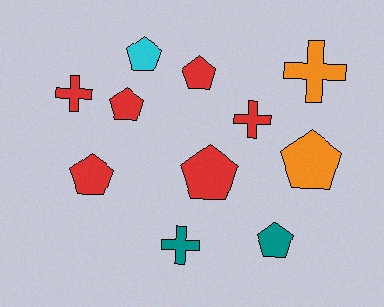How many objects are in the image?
There are 11 objects.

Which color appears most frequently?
Red, with 6 objects.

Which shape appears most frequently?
Pentagon, with 7 objects.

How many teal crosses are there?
There is 1 teal cross.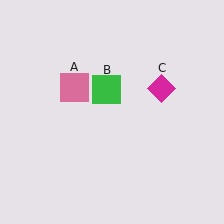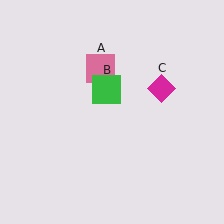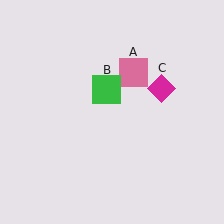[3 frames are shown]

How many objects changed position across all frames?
1 object changed position: pink square (object A).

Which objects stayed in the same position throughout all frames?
Green square (object B) and magenta diamond (object C) remained stationary.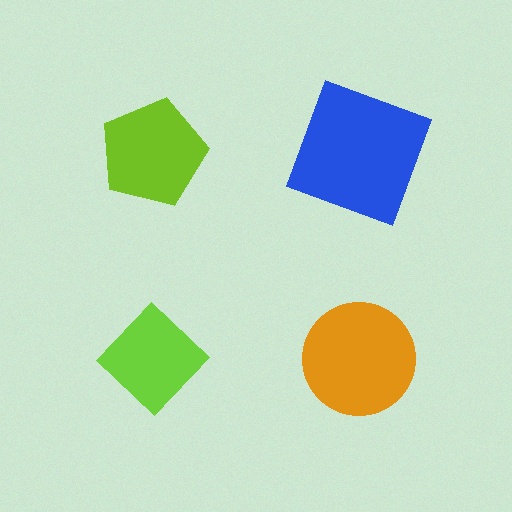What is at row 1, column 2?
A blue square.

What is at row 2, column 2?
An orange circle.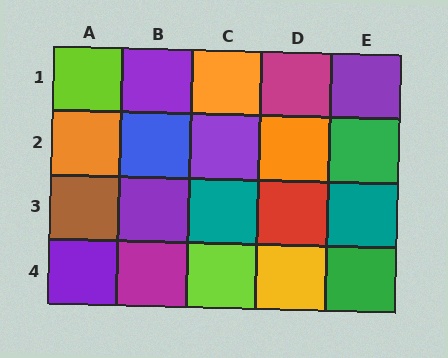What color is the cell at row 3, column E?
Teal.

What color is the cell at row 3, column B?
Purple.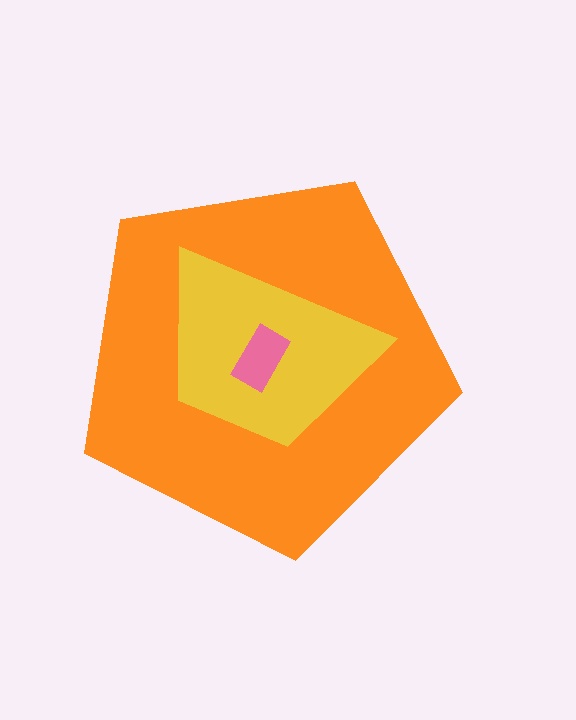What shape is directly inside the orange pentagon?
The yellow trapezoid.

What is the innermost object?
The pink rectangle.